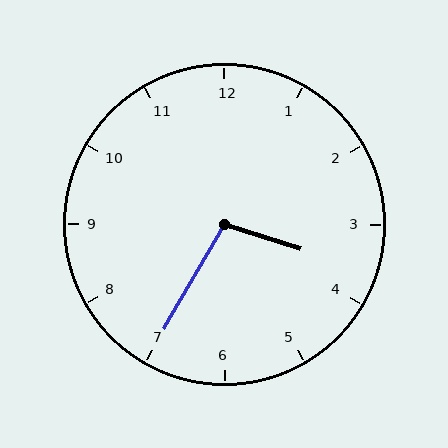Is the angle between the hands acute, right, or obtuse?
It is obtuse.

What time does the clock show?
3:35.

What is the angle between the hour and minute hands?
Approximately 102 degrees.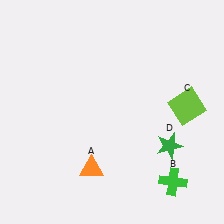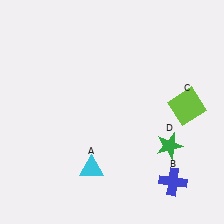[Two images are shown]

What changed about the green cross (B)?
In Image 1, B is green. In Image 2, it changed to blue.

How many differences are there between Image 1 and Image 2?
There are 2 differences between the two images.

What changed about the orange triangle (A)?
In Image 1, A is orange. In Image 2, it changed to cyan.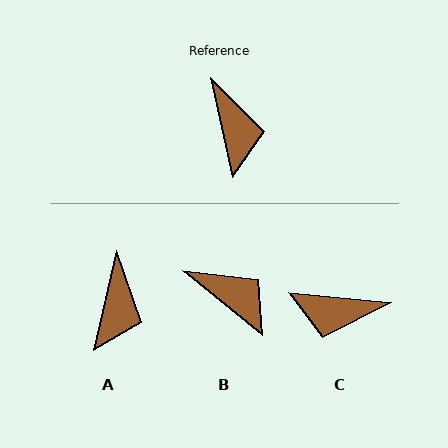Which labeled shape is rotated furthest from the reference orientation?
C, about 108 degrees away.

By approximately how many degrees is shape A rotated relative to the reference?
Approximately 26 degrees clockwise.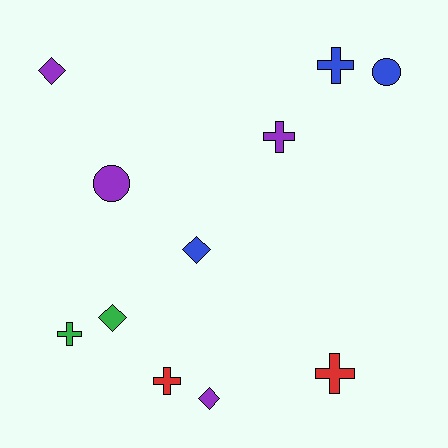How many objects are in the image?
There are 11 objects.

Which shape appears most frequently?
Cross, with 5 objects.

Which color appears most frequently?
Purple, with 4 objects.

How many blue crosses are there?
There is 1 blue cross.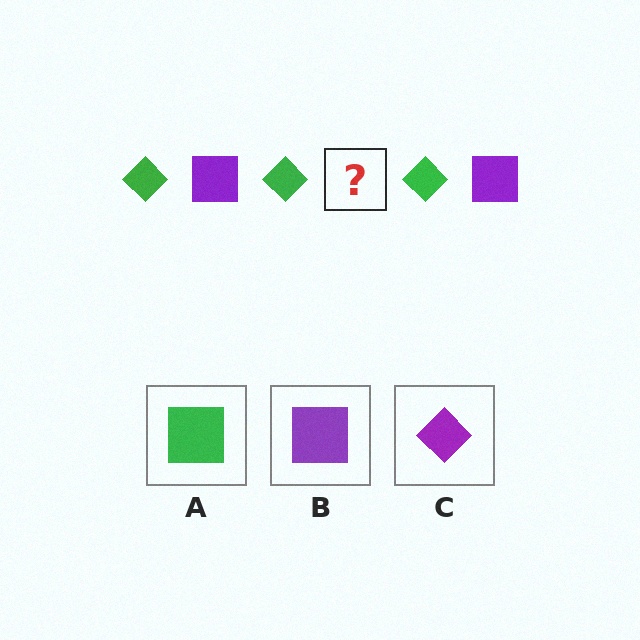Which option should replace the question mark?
Option B.